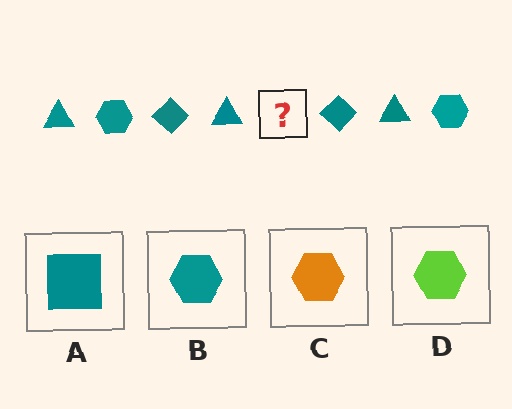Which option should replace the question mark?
Option B.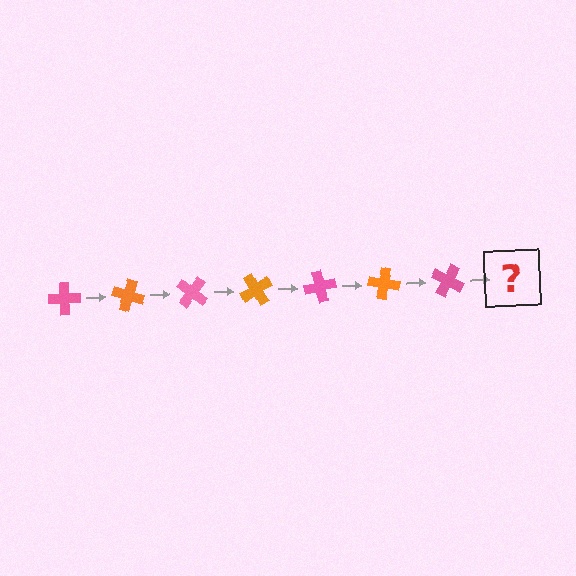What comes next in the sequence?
The next element should be an orange cross, rotated 140 degrees from the start.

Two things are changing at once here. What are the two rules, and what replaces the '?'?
The two rules are that it rotates 20 degrees each step and the color cycles through pink and orange. The '?' should be an orange cross, rotated 140 degrees from the start.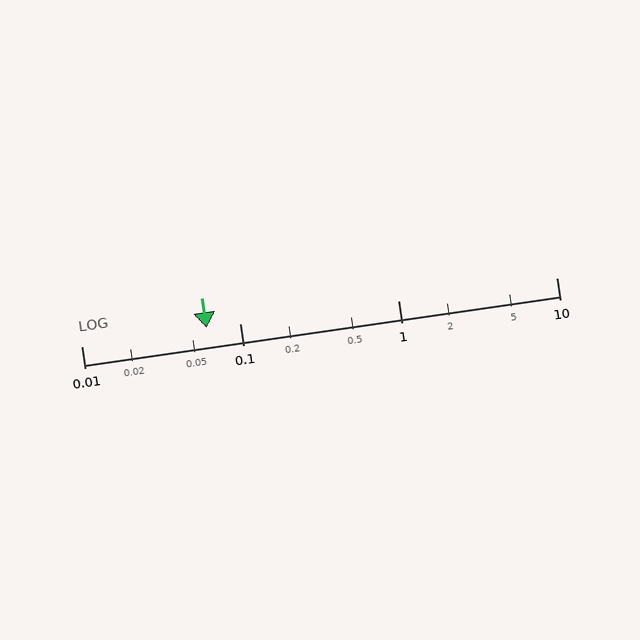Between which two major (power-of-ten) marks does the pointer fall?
The pointer is between 0.01 and 0.1.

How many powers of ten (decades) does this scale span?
The scale spans 3 decades, from 0.01 to 10.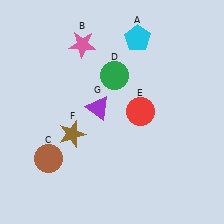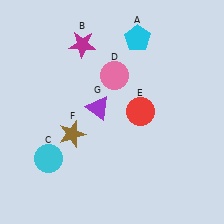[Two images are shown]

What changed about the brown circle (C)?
In Image 1, C is brown. In Image 2, it changed to cyan.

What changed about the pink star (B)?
In Image 1, B is pink. In Image 2, it changed to magenta.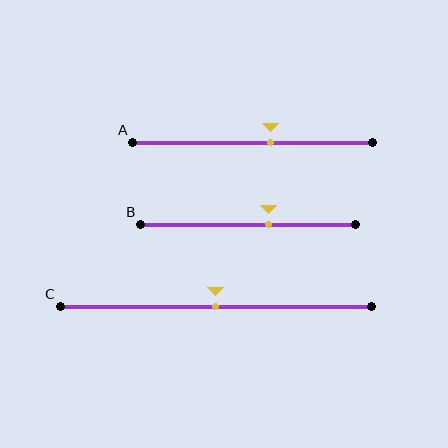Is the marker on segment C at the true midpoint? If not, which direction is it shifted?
Yes, the marker on segment C is at the true midpoint.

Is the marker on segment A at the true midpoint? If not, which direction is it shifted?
No, the marker on segment A is shifted to the right by about 8% of the segment length.